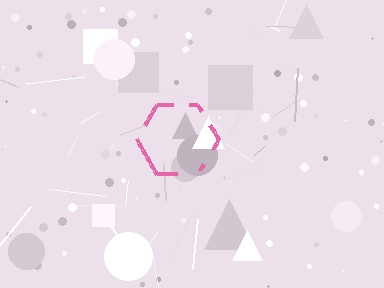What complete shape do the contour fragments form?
The contour fragments form a hexagon.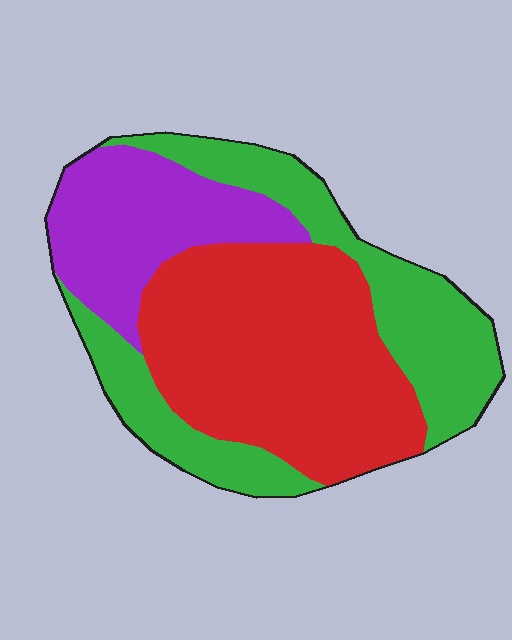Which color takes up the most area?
Red, at roughly 45%.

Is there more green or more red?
Red.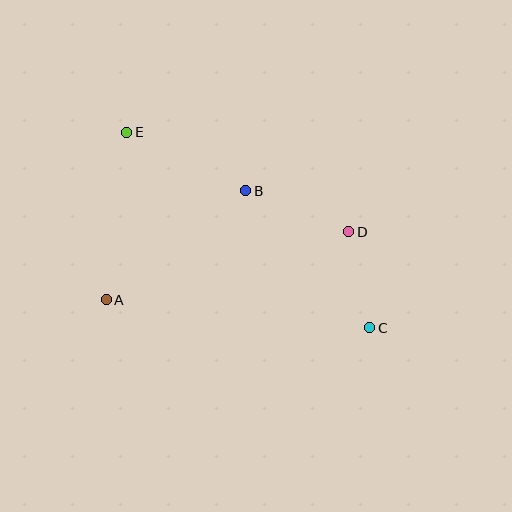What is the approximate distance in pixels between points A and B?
The distance between A and B is approximately 177 pixels.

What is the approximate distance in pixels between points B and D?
The distance between B and D is approximately 111 pixels.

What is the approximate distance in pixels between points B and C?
The distance between B and C is approximately 184 pixels.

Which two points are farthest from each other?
Points C and E are farthest from each other.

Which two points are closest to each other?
Points C and D are closest to each other.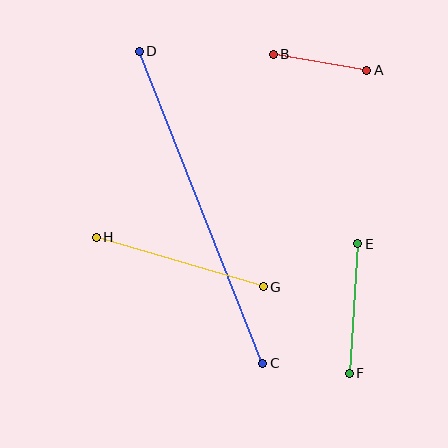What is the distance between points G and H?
The distance is approximately 174 pixels.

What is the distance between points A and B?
The distance is approximately 95 pixels.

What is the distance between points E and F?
The distance is approximately 130 pixels.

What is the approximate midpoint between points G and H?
The midpoint is at approximately (180, 262) pixels.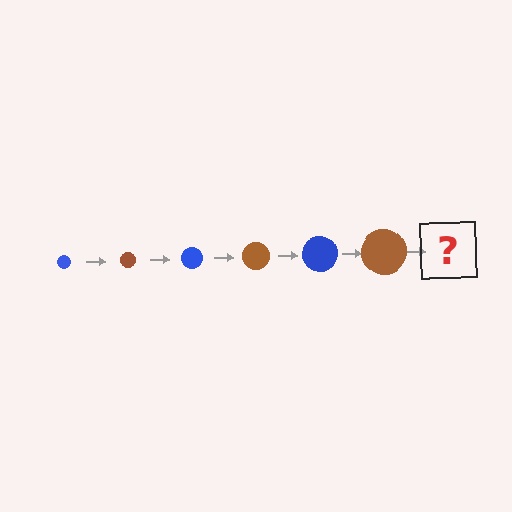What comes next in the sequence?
The next element should be a blue circle, larger than the previous one.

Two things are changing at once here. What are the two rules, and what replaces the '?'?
The two rules are that the circle grows larger each step and the color cycles through blue and brown. The '?' should be a blue circle, larger than the previous one.